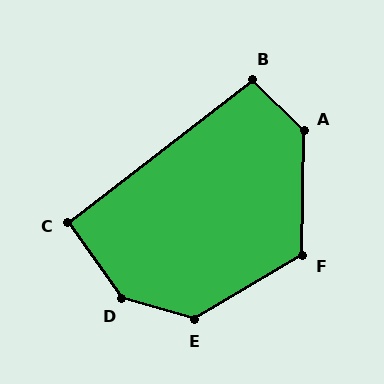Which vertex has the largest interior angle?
D, at approximately 141 degrees.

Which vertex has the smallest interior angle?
C, at approximately 93 degrees.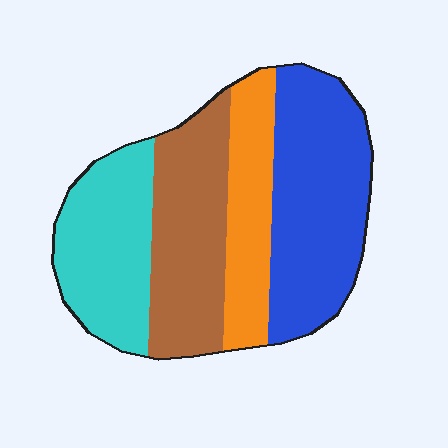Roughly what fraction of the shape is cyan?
Cyan takes up about one quarter (1/4) of the shape.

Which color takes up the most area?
Blue, at roughly 35%.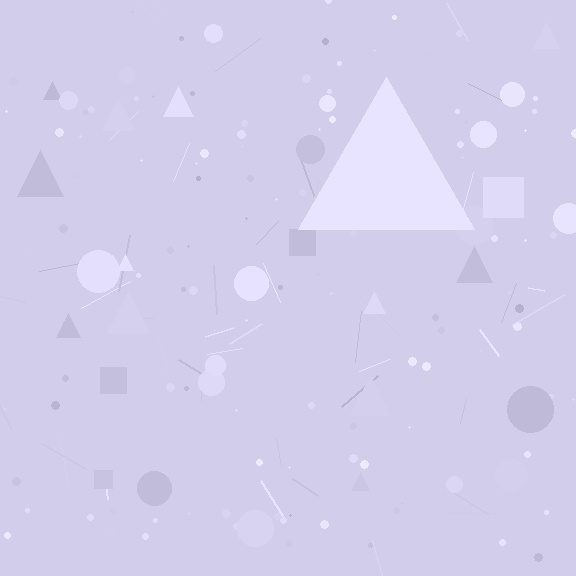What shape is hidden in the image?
A triangle is hidden in the image.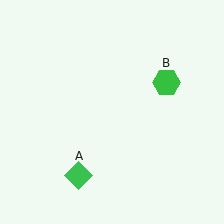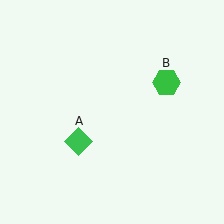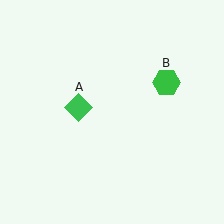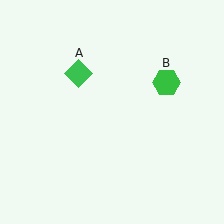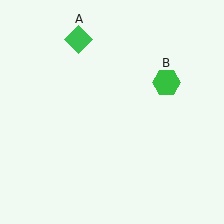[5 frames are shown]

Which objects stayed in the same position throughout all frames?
Green hexagon (object B) remained stationary.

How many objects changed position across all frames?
1 object changed position: green diamond (object A).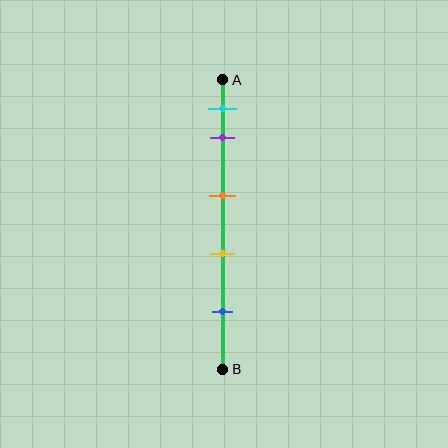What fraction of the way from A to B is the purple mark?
The purple mark is approximately 20% (0.2) of the way from A to B.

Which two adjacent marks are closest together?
The cyan and purple marks are the closest adjacent pair.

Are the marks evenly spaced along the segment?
No, the marks are not evenly spaced.